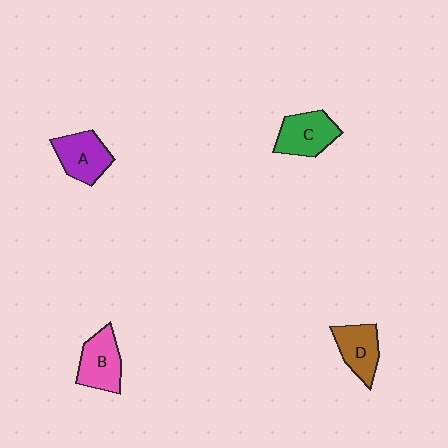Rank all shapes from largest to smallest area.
From largest to smallest: B (pink), C (green), A (purple), D (brown).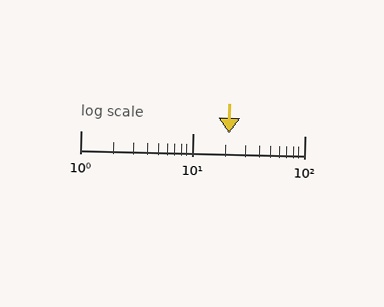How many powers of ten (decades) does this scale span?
The scale spans 2 decades, from 1 to 100.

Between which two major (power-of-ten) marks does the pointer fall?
The pointer is between 10 and 100.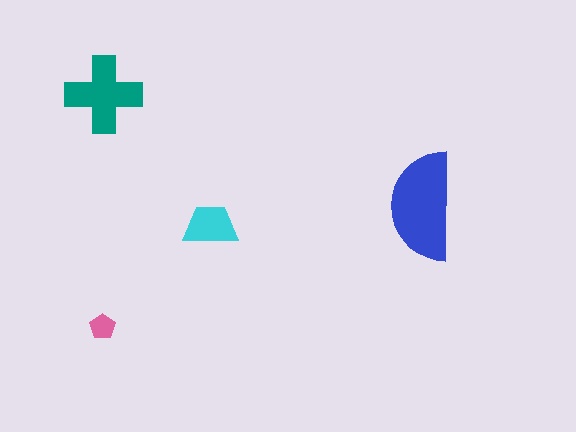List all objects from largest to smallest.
The blue semicircle, the teal cross, the cyan trapezoid, the pink pentagon.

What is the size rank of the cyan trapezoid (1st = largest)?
3rd.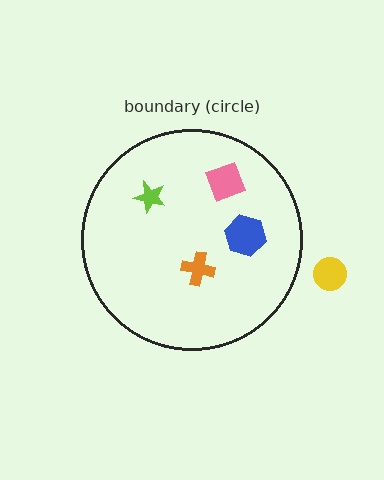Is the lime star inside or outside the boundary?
Inside.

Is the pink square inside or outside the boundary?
Inside.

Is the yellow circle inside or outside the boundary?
Outside.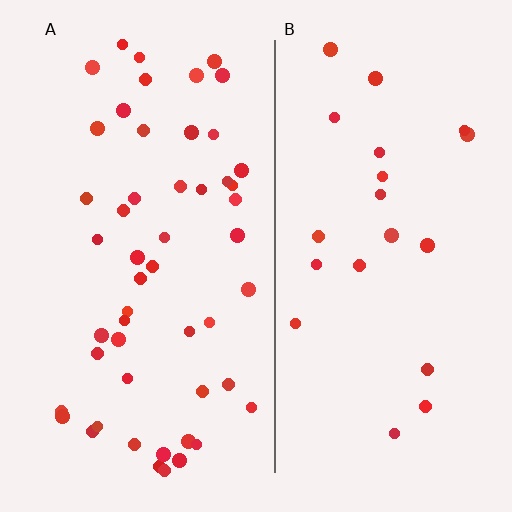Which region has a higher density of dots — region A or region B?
A (the left).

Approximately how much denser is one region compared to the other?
Approximately 2.5× — region A over region B.